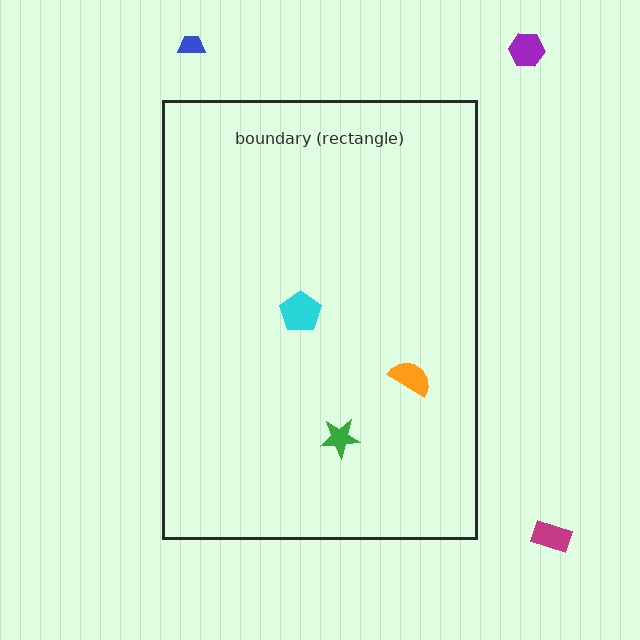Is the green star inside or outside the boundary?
Inside.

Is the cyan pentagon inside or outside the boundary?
Inside.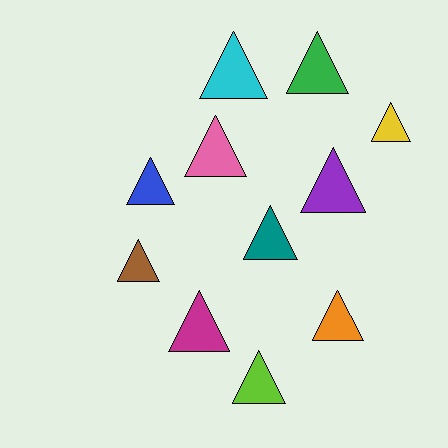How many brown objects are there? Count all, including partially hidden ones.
There is 1 brown object.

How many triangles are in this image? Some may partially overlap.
There are 11 triangles.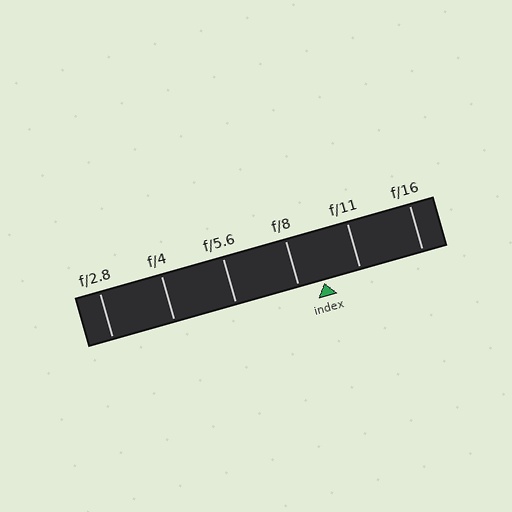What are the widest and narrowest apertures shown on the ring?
The widest aperture shown is f/2.8 and the narrowest is f/16.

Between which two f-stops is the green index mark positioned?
The index mark is between f/8 and f/11.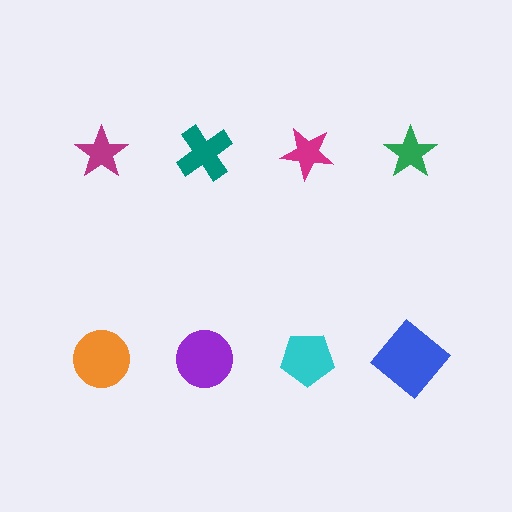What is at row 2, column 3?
A cyan pentagon.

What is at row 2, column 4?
A blue diamond.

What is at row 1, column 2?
A teal cross.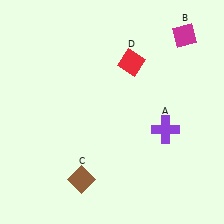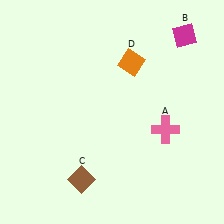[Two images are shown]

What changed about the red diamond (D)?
In Image 1, D is red. In Image 2, it changed to orange.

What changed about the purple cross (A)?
In Image 1, A is purple. In Image 2, it changed to pink.